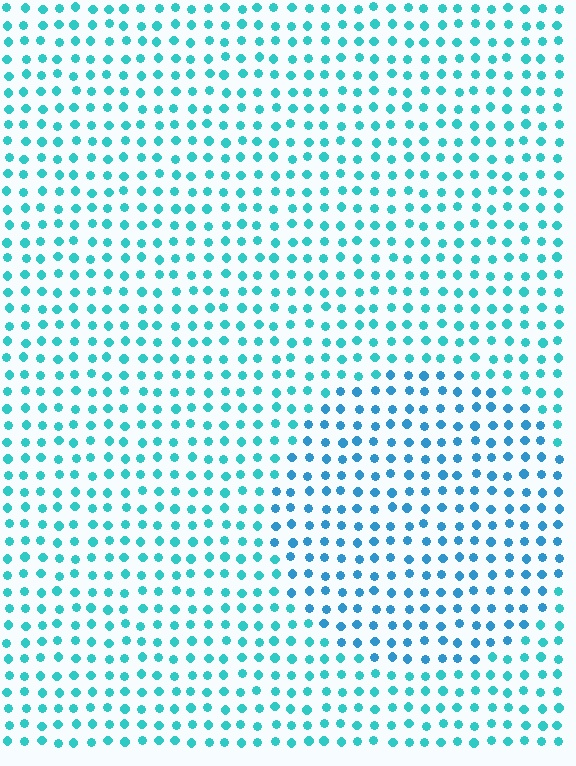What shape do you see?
I see a circle.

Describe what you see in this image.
The image is filled with small cyan elements in a uniform arrangement. A circle-shaped region is visible where the elements are tinted to a slightly different hue, forming a subtle color boundary.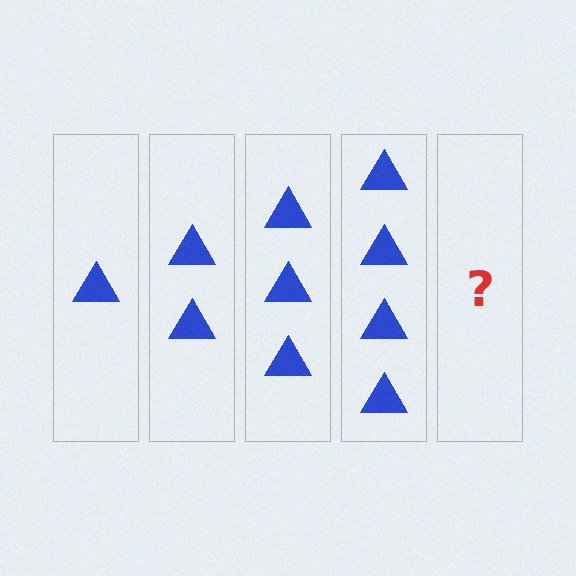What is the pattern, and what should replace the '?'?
The pattern is that each step adds one more triangle. The '?' should be 5 triangles.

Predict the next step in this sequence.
The next step is 5 triangles.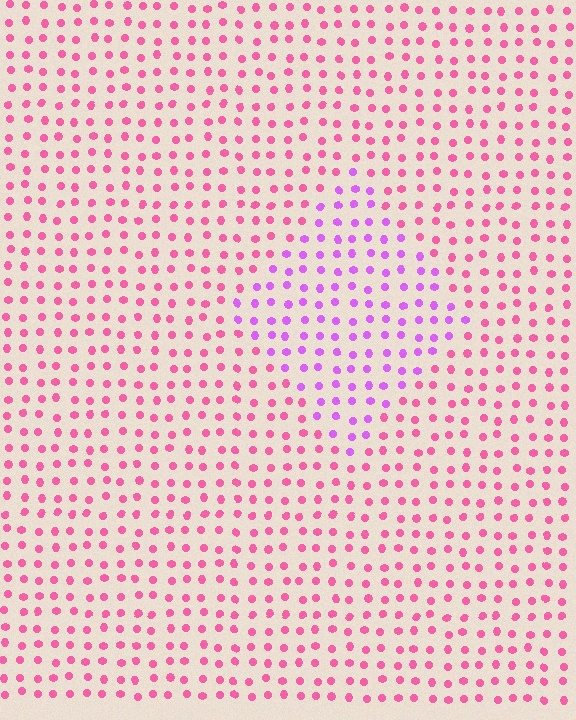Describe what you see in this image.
The image is filled with small pink elements in a uniform arrangement. A diamond-shaped region is visible where the elements are tinted to a slightly different hue, forming a subtle color boundary.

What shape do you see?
I see a diamond.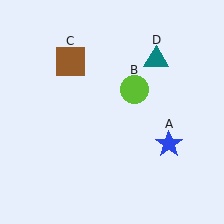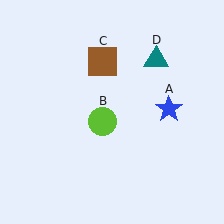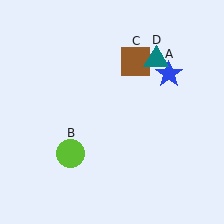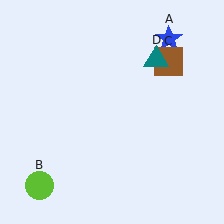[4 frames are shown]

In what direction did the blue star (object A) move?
The blue star (object A) moved up.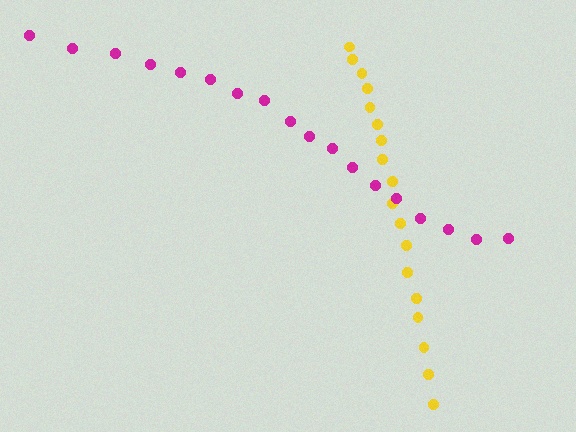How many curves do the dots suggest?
There are 2 distinct paths.